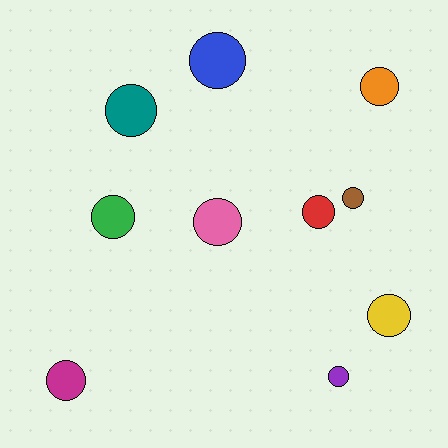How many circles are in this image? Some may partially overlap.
There are 10 circles.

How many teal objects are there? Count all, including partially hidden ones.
There is 1 teal object.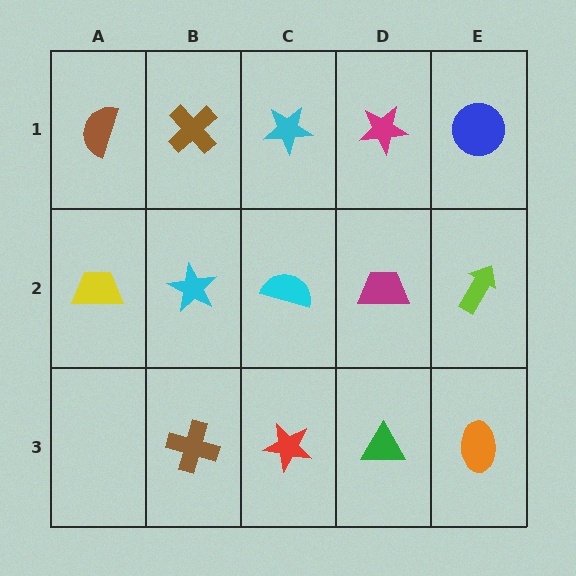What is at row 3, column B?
A brown cross.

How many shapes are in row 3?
4 shapes.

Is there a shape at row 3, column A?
No, that cell is empty.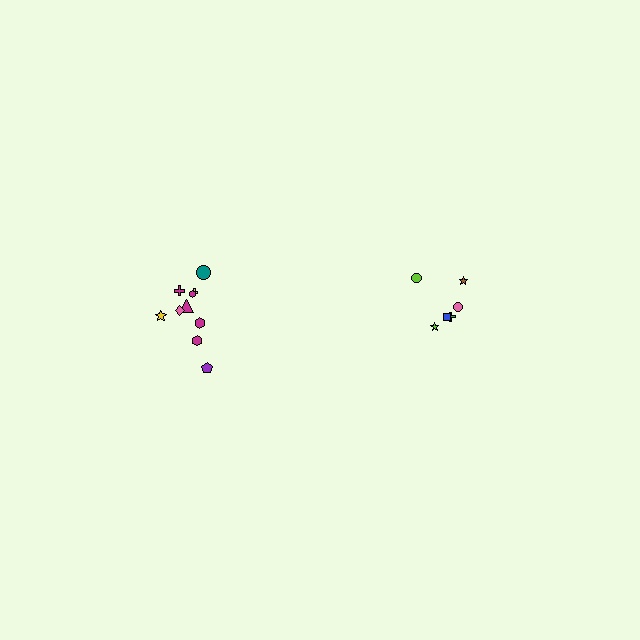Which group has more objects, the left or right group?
The left group.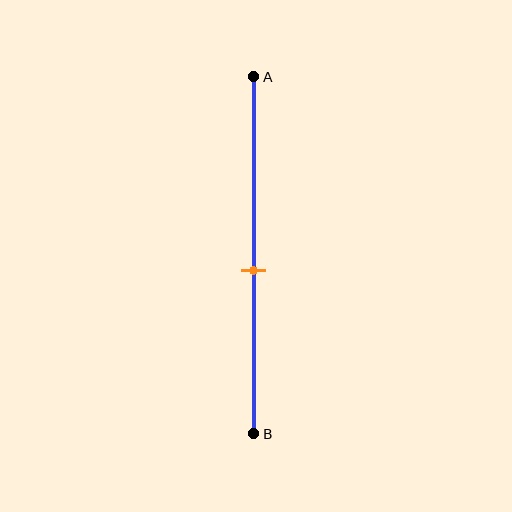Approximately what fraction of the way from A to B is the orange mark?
The orange mark is approximately 55% of the way from A to B.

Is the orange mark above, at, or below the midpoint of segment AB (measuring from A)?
The orange mark is below the midpoint of segment AB.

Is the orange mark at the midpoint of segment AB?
No, the mark is at about 55% from A, not at the 50% midpoint.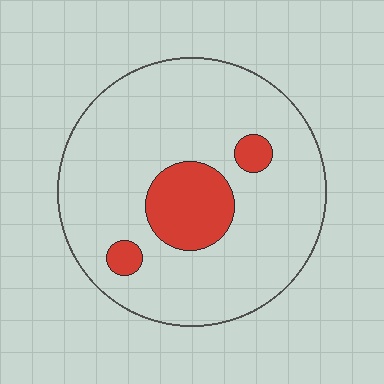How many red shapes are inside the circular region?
3.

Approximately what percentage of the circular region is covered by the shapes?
Approximately 15%.